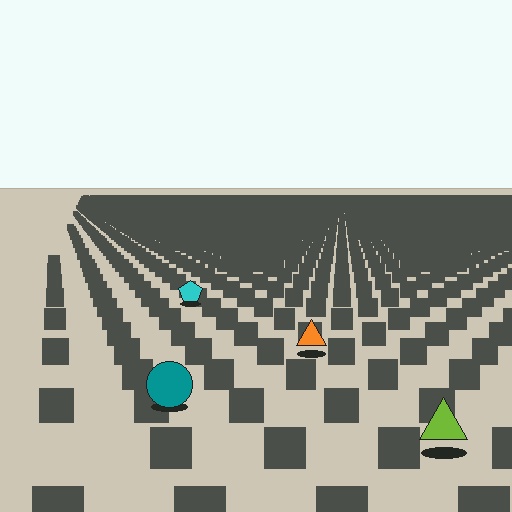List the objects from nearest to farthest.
From nearest to farthest: the lime triangle, the teal circle, the orange triangle, the cyan pentagon.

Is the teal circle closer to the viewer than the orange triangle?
Yes. The teal circle is closer — you can tell from the texture gradient: the ground texture is coarser near it.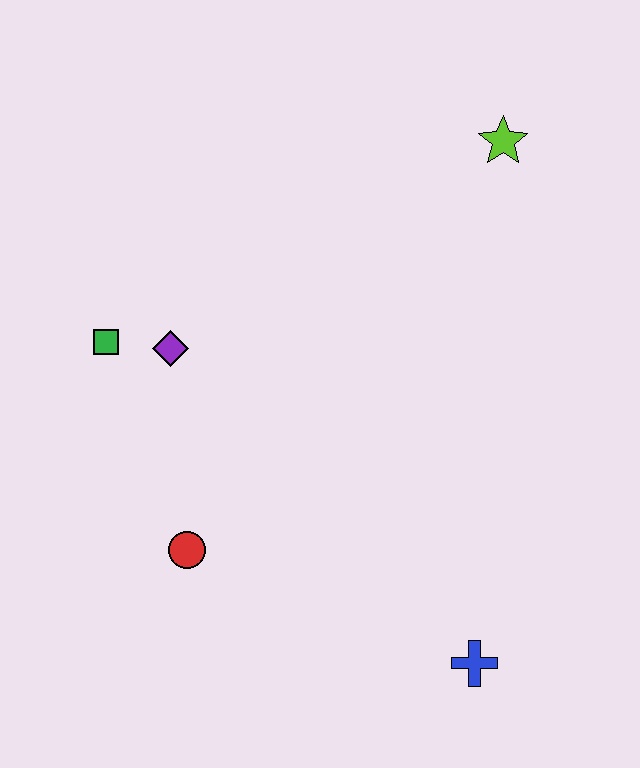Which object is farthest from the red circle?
The lime star is farthest from the red circle.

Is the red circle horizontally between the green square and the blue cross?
Yes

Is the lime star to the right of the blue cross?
Yes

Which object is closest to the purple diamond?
The green square is closest to the purple diamond.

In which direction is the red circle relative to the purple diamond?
The red circle is below the purple diamond.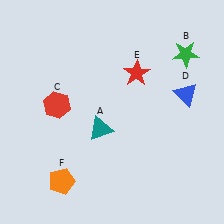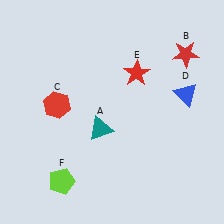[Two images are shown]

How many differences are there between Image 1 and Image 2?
There are 2 differences between the two images.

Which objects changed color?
B changed from green to red. F changed from orange to lime.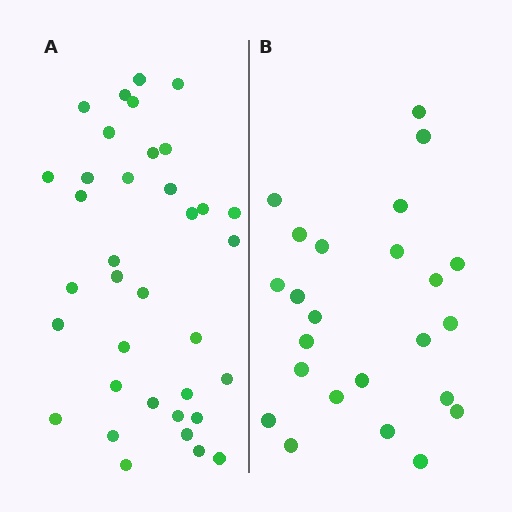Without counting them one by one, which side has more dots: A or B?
Region A (the left region) has more dots.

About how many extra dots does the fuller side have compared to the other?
Region A has roughly 12 or so more dots than region B.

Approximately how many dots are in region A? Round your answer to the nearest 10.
About 40 dots. (The exact count is 36, which rounds to 40.)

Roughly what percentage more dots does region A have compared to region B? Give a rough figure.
About 50% more.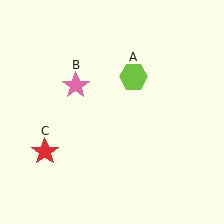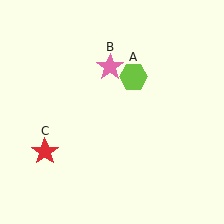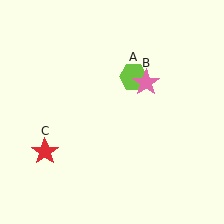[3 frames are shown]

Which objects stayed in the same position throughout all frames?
Lime hexagon (object A) and red star (object C) remained stationary.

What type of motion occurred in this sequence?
The pink star (object B) rotated clockwise around the center of the scene.